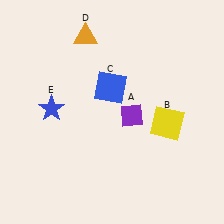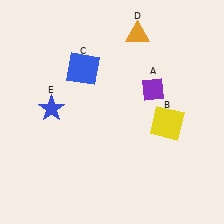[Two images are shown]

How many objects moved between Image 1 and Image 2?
3 objects moved between the two images.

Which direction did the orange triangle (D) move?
The orange triangle (D) moved right.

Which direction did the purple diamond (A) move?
The purple diamond (A) moved up.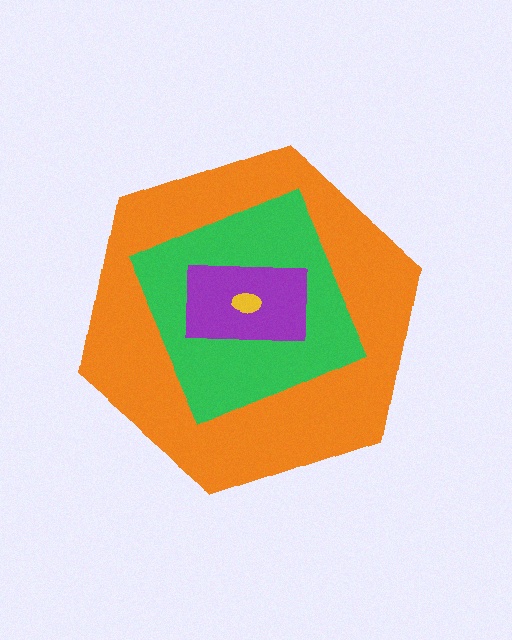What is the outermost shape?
The orange hexagon.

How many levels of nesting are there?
4.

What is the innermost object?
The yellow ellipse.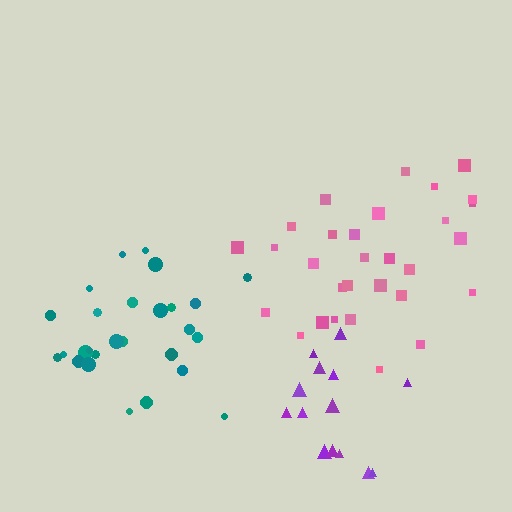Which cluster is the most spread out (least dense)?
Pink.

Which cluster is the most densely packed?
Teal.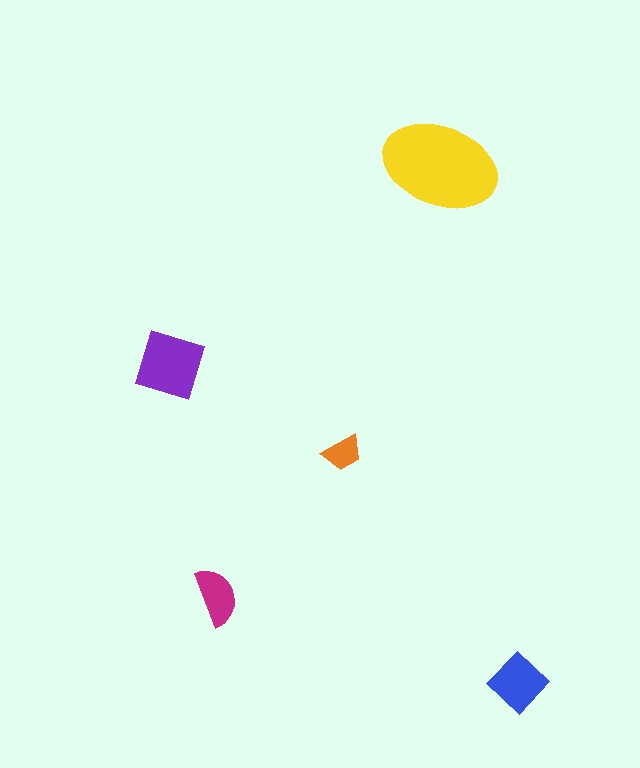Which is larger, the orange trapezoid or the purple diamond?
The purple diamond.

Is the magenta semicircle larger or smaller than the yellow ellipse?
Smaller.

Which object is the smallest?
The orange trapezoid.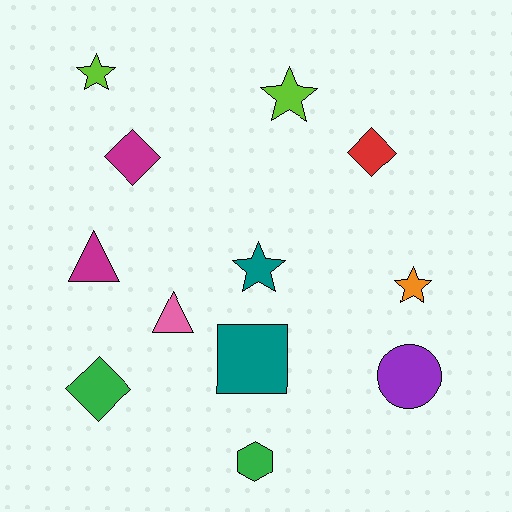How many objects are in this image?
There are 12 objects.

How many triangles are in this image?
There are 2 triangles.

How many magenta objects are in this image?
There are 2 magenta objects.